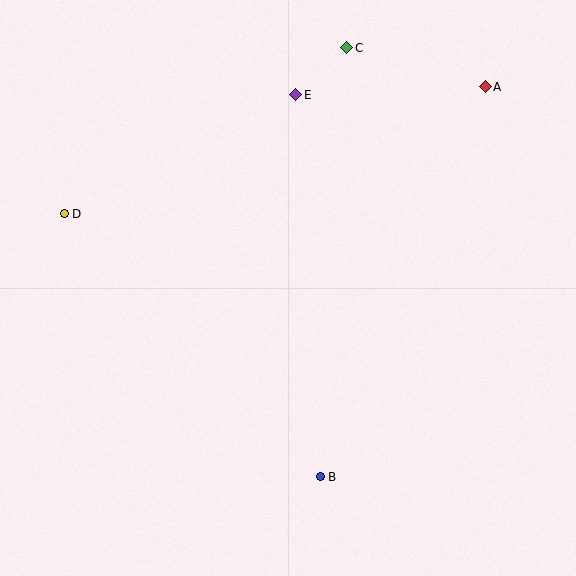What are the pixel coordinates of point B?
Point B is at (320, 477).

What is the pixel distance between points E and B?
The distance between E and B is 383 pixels.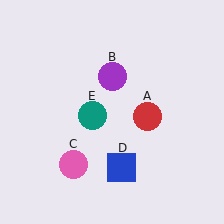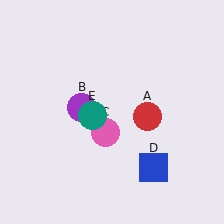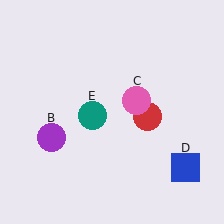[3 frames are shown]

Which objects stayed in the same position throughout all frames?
Red circle (object A) and teal circle (object E) remained stationary.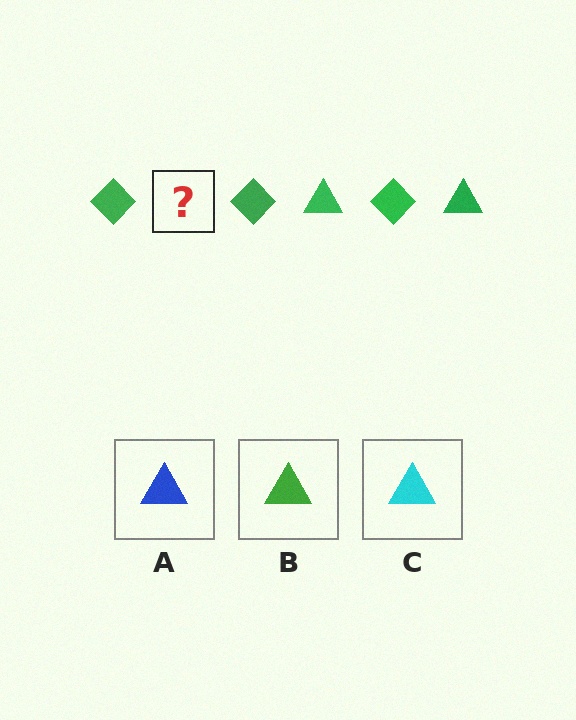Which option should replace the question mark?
Option B.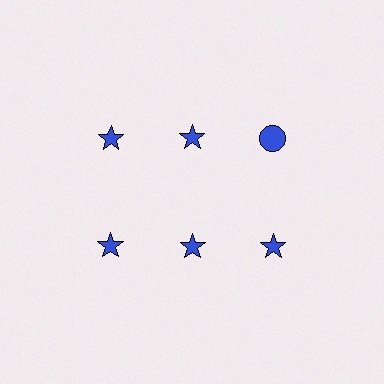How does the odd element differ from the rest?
It has a different shape: circle instead of star.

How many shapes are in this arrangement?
There are 6 shapes arranged in a grid pattern.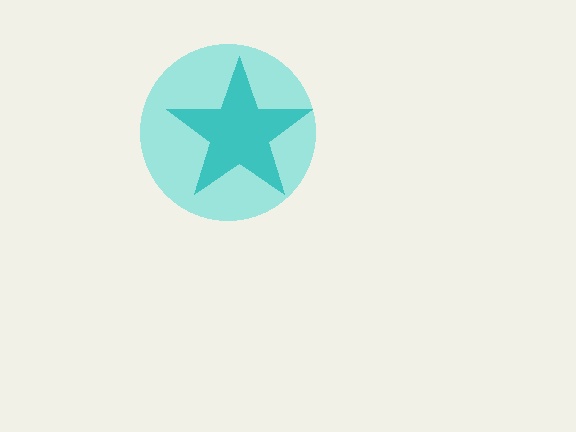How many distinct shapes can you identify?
There are 2 distinct shapes: a teal star, a cyan circle.